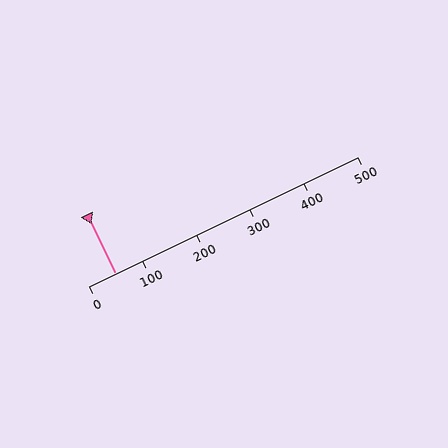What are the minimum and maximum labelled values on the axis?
The axis runs from 0 to 500.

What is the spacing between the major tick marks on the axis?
The major ticks are spaced 100 apart.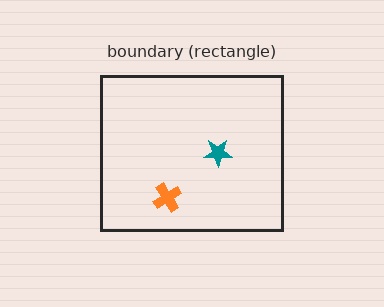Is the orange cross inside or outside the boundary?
Inside.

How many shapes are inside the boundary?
2 inside, 0 outside.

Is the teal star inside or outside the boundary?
Inside.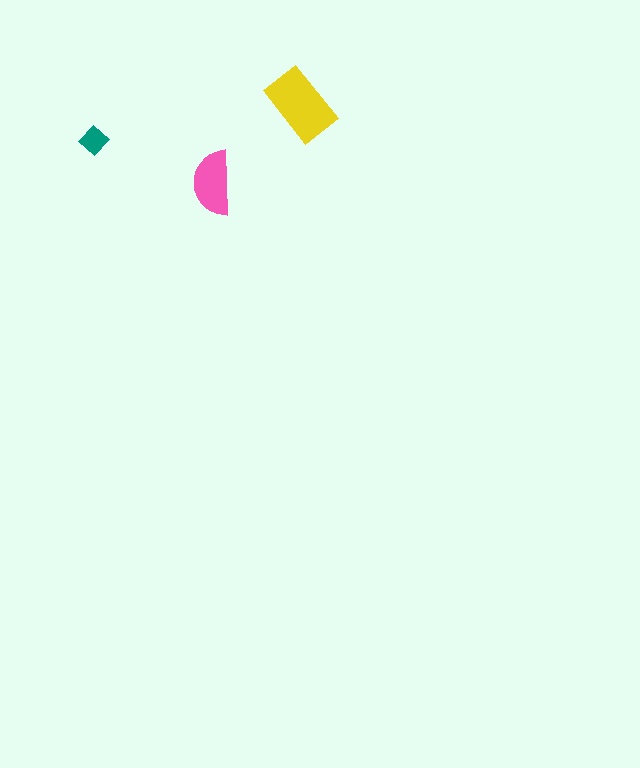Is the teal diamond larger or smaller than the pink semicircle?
Smaller.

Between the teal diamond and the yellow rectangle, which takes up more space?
The yellow rectangle.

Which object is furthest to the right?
The yellow rectangle is rightmost.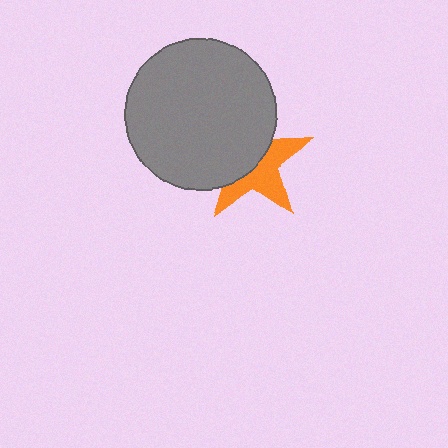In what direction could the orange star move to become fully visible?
The orange star could move toward the lower-right. That would shift it out from behind the gray circle entirely.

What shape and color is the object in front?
The object in front is a gray circle.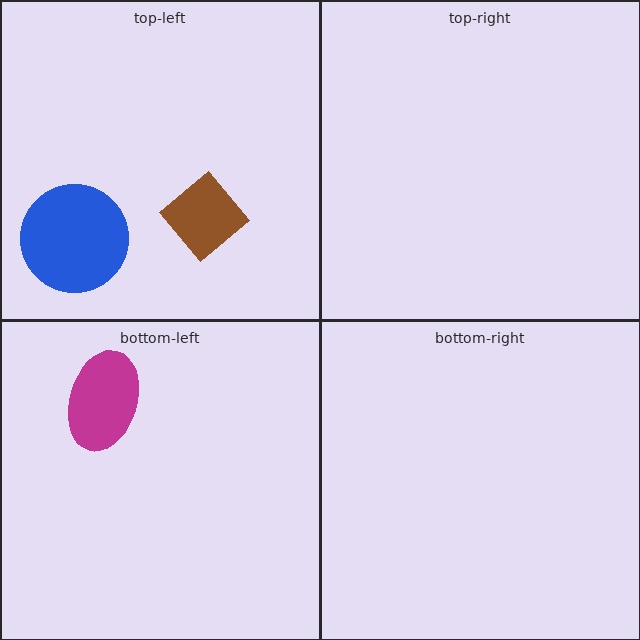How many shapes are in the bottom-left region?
1.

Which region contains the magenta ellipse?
The bottom-left region.